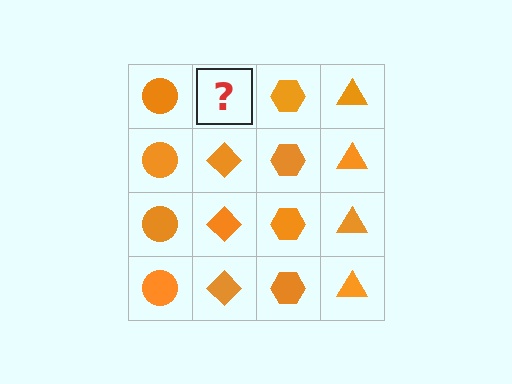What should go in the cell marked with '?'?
The missing cell should contain an orange diamond.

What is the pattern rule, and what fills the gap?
The rule is that each column has a consistent shape. The gap should be filled with an orange diamond.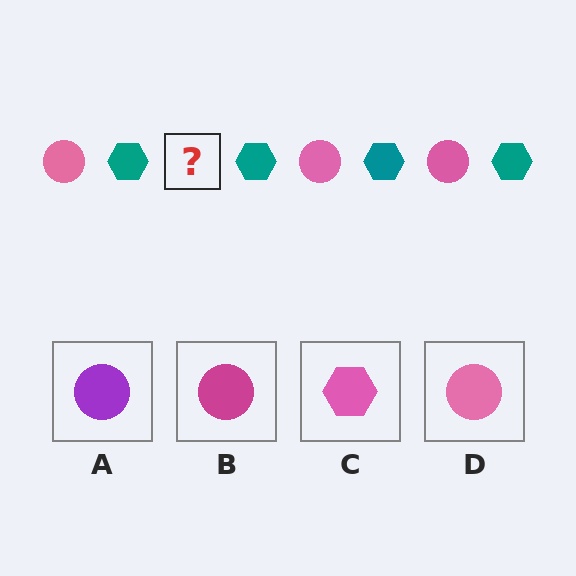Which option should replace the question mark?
Option D.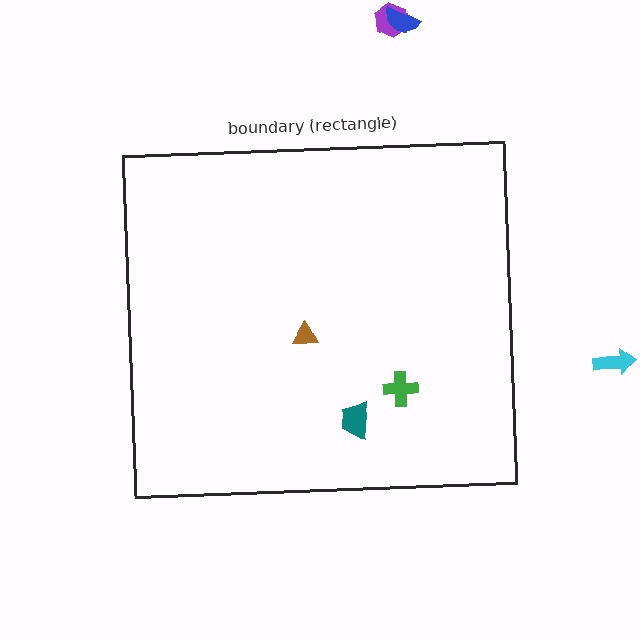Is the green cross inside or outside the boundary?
Inside.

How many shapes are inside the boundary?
3 inside, 3 outside.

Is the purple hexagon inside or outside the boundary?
Outside.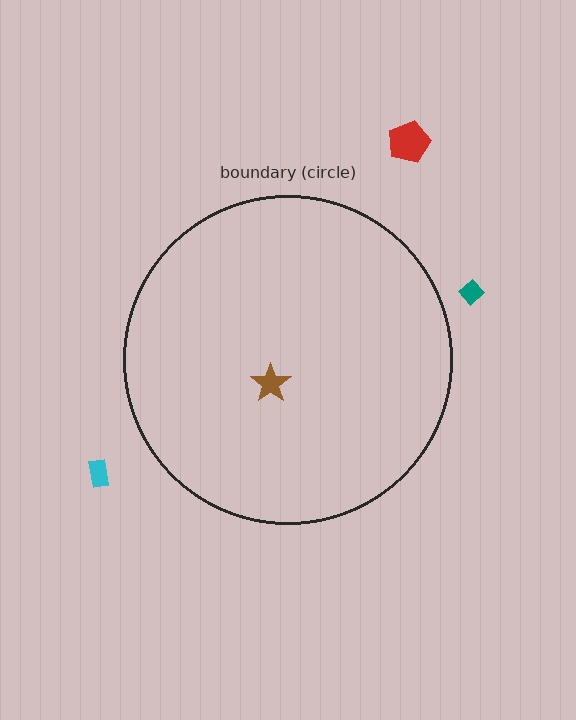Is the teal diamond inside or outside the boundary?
Outside.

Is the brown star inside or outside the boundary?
Inside.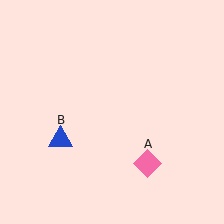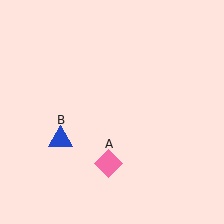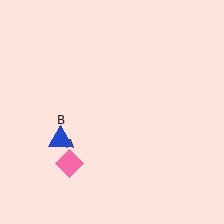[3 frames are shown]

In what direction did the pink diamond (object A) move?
The pink diamond (object A) moved left.